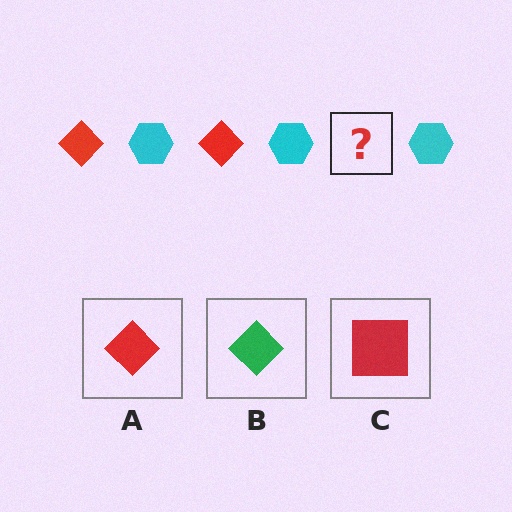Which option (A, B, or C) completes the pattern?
A.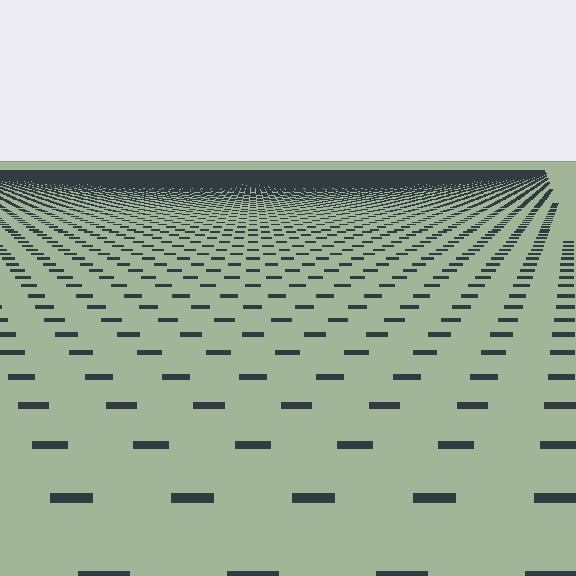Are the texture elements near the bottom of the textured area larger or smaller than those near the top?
Larger. Near the bottom, elements are closer to the viewer and appear at a bigger on-screen size.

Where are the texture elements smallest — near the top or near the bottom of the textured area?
Near the top.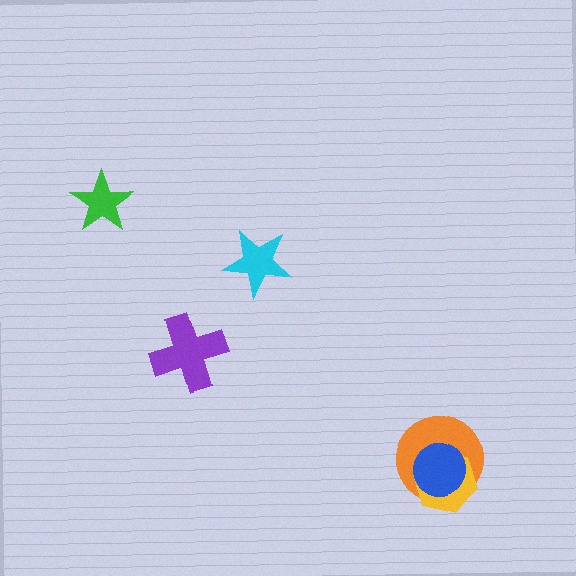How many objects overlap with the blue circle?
2 objects overlap with the blue circle.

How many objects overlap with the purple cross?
0 objects overlap with the purple cross.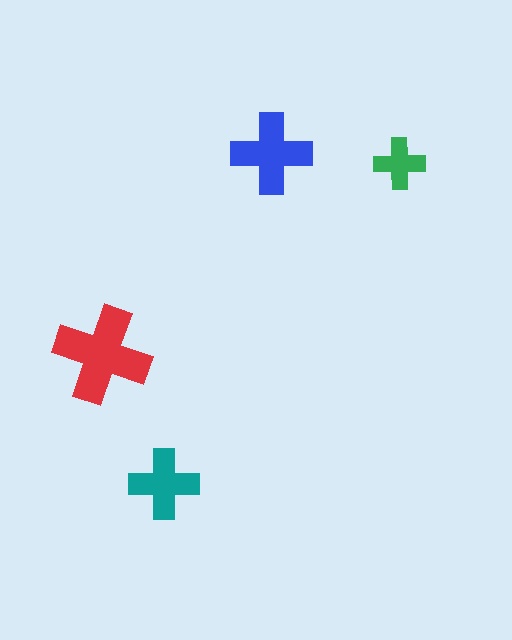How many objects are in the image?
There are 4 objects in the image.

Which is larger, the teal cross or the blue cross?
The blue one.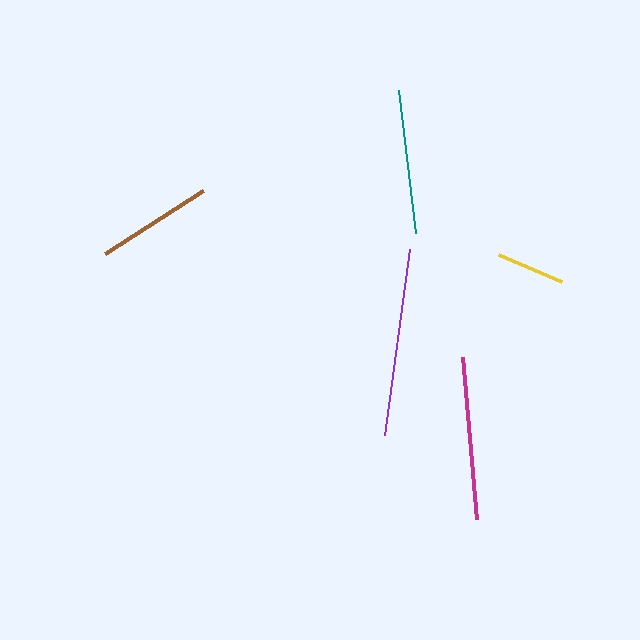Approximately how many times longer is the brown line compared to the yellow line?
The brown line is approximately 1.7 times the length of the yellow line.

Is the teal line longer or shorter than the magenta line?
The magenta line is longer than the teal line.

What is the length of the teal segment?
The teal segment is approximately 144 pixels long.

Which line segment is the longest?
The purple line is the longest at approximately 187 pixels.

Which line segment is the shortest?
The yellow line is the shortest at approximately 69 pixels.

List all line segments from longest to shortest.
From longest to shortest: purple, magenta, teal, brown, yellow.